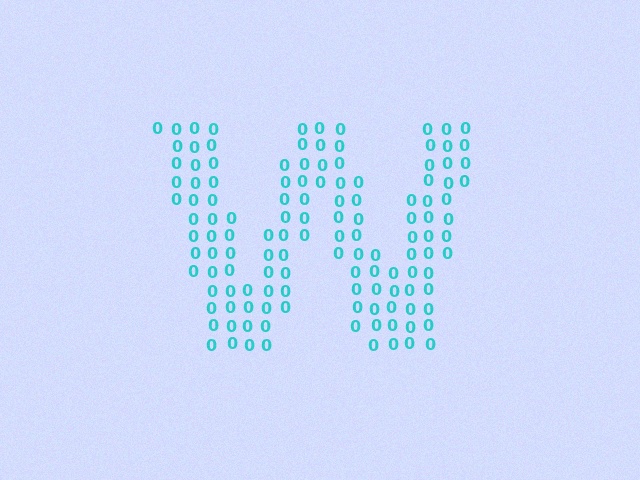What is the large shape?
The large shape is the letter W.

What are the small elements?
The small elements are digit 0's.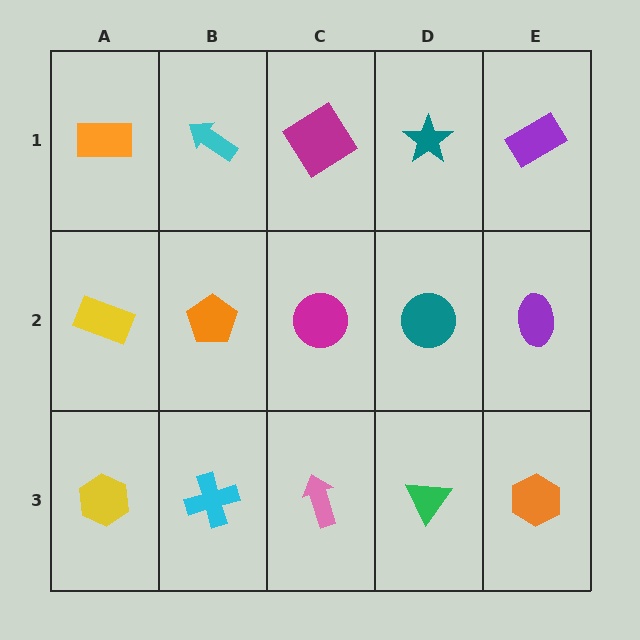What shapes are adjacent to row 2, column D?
A teal star (row 1, column D), a green triangle (row 3, column D), a magenta circle (row 2, column C), a purple ellipse (row 2, column E).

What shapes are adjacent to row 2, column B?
A cyan arrow (row 1, column B), a cyan cross (row 3, column B), a yellow rectangle (row 2, column A), a magenta circle (row 2, column C).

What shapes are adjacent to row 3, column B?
An orange pentagon (row 2, column B), a yellow hexagon (row 3, column A), a pink arrow (row 3, column C).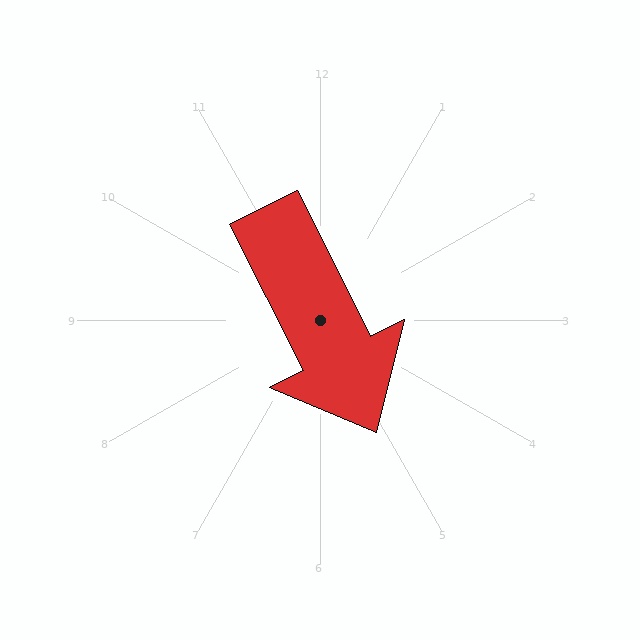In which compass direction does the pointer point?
Southeast.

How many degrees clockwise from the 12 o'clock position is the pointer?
Approximately 153 degrees.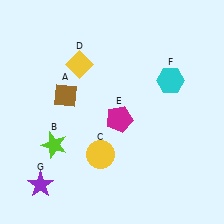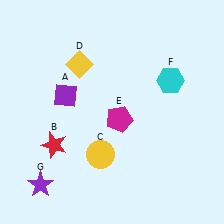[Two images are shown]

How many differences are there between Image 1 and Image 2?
There are 2 differences between the two images.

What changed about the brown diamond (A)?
In Image 1, A is brown. In Image 2, it changed to purple.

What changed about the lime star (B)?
In Image 1, B is lime. In Image 2, it changed to red.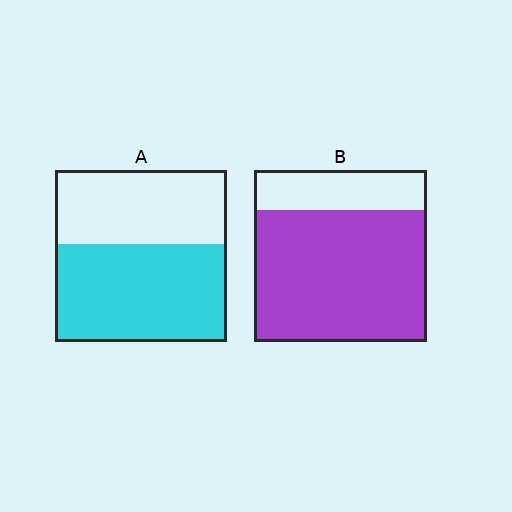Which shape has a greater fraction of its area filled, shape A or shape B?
Shape B.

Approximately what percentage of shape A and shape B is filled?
A is approximately 55% and B is approximately 75%.